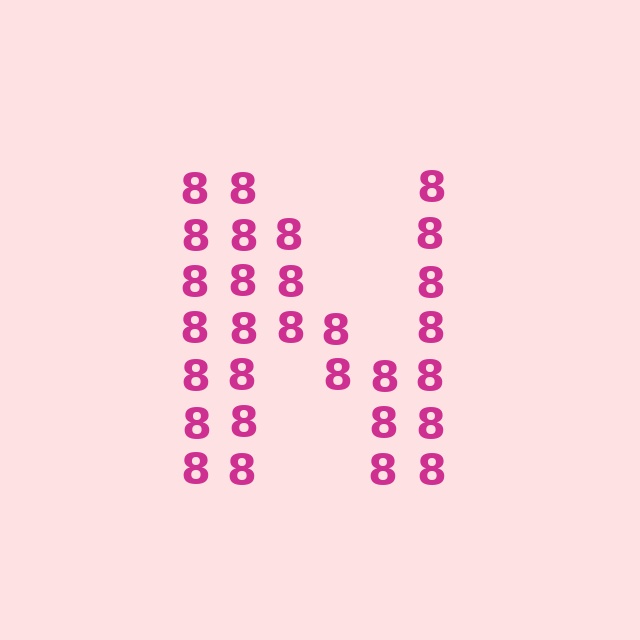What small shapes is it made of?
It is made of small digit 8's.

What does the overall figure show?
The overall figure shows the letter N.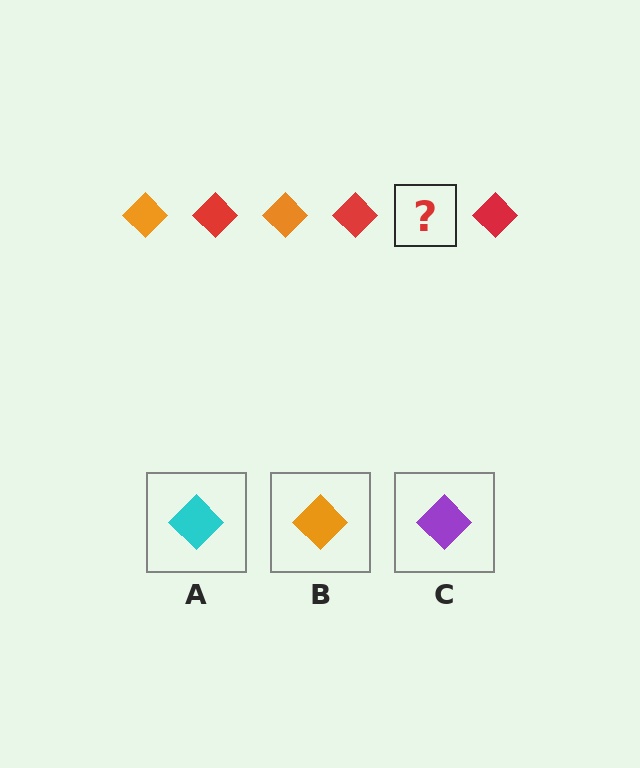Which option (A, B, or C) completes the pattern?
B.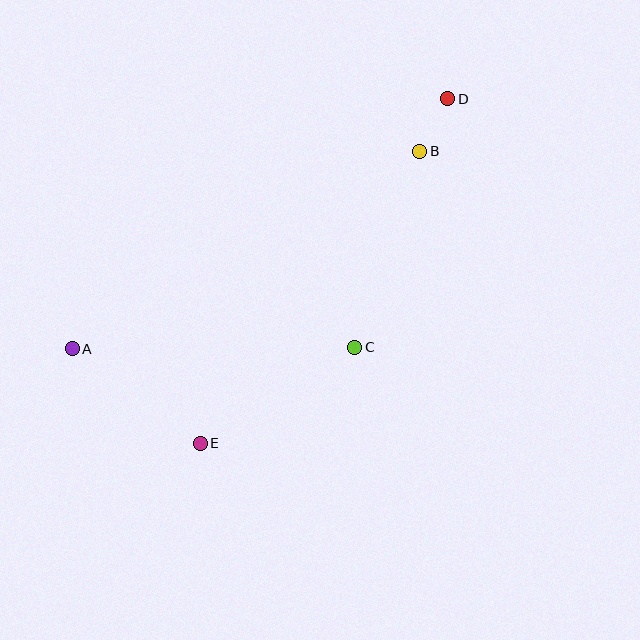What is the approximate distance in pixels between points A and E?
The distance between A and E is approximately 159 pixels.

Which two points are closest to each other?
Points B and D are closest to each other.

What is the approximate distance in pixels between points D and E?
The distance between D and E is approximately 424 pixels.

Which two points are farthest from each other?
Points A and D are farthest from each other.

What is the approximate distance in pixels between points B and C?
The distance between B and C is approximately 207 pixels.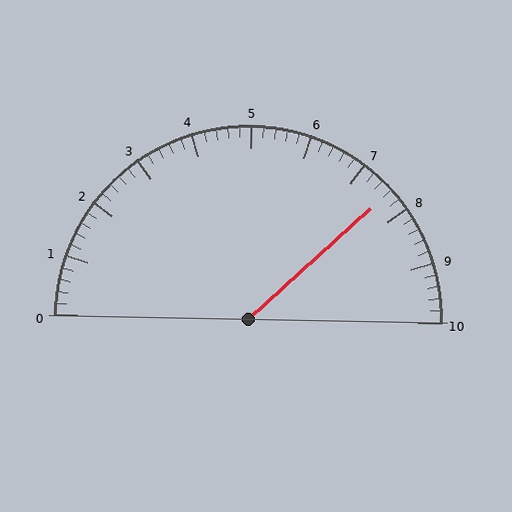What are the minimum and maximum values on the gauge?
The gauge ranges from 0 to 10.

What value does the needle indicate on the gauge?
The needle indicates approximately 7.6.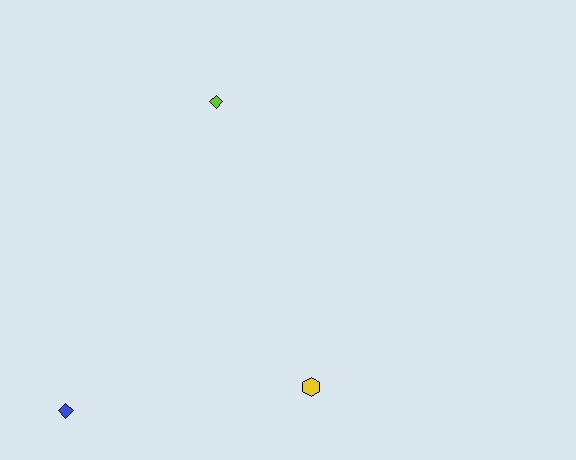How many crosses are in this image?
There are no crosses.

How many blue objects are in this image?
There is 1 blue object.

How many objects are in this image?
There are 3 objects.